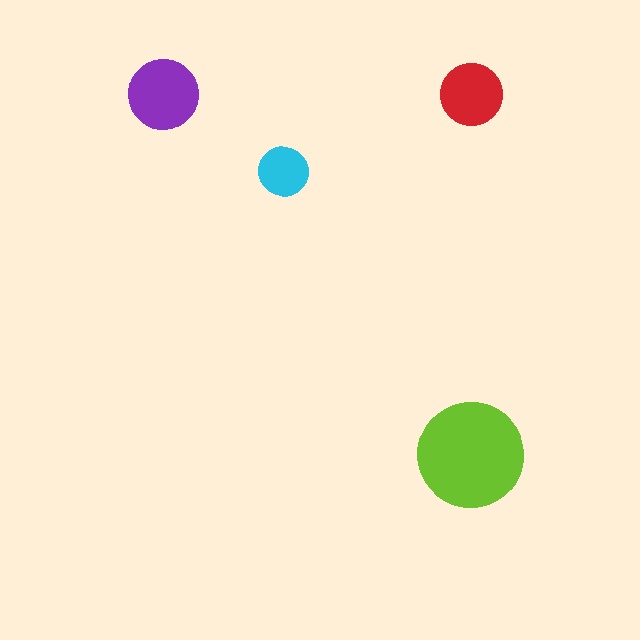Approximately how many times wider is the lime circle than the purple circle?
About 1.5 times wider.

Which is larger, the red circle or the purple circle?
The purple one.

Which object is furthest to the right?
The lime circle is rightmost.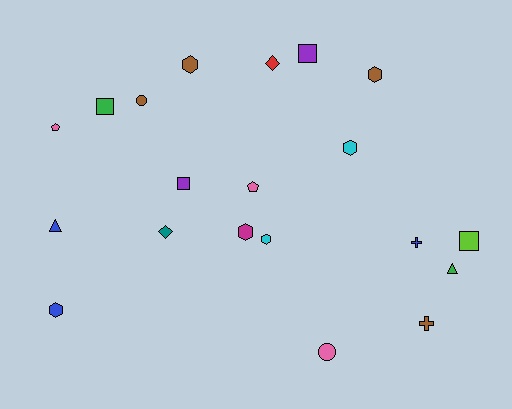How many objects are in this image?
There are 20 objects.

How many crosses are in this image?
There are 2 crosses.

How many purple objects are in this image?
There are 2 purple objects.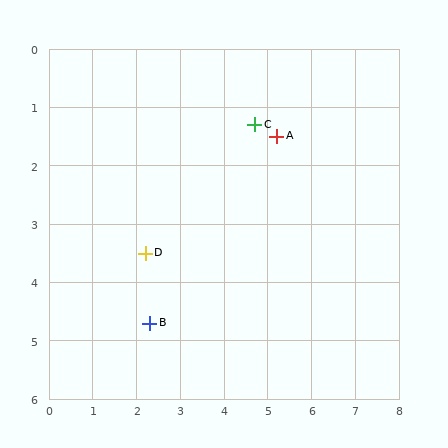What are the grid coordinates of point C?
Point C is at approximately (4.7, 1.3).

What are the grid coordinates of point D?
Point D is at approximately (2.2, 3.5).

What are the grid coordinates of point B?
Point B is at approximately (2.3, 4.7).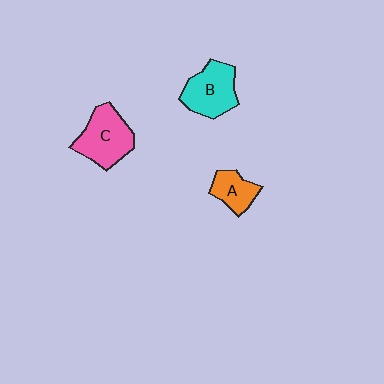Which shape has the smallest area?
Shape A (orange).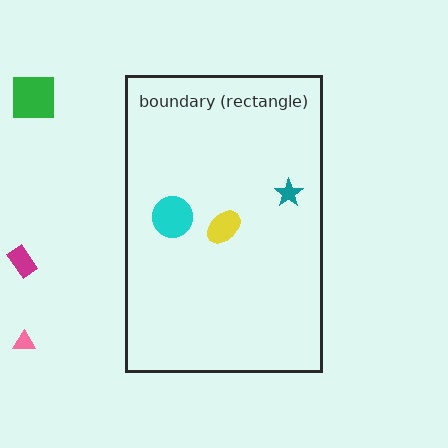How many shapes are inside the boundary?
3 inside, 3 outside.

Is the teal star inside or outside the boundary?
Inside.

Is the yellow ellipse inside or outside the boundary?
Inside.